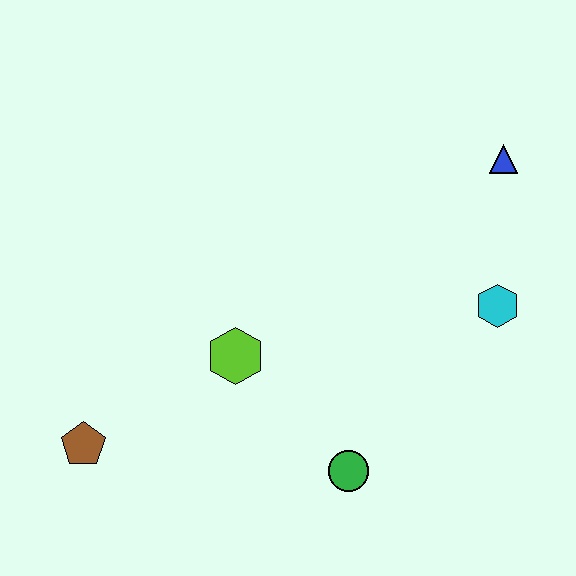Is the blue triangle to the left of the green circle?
No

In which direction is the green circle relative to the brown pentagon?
The green circle is to the right of the brown pentagon.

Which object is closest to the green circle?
The lime hexagon is closest to the green circle.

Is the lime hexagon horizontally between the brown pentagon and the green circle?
Yes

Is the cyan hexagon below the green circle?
No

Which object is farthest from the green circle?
The blue triangle is farthest from the green circle.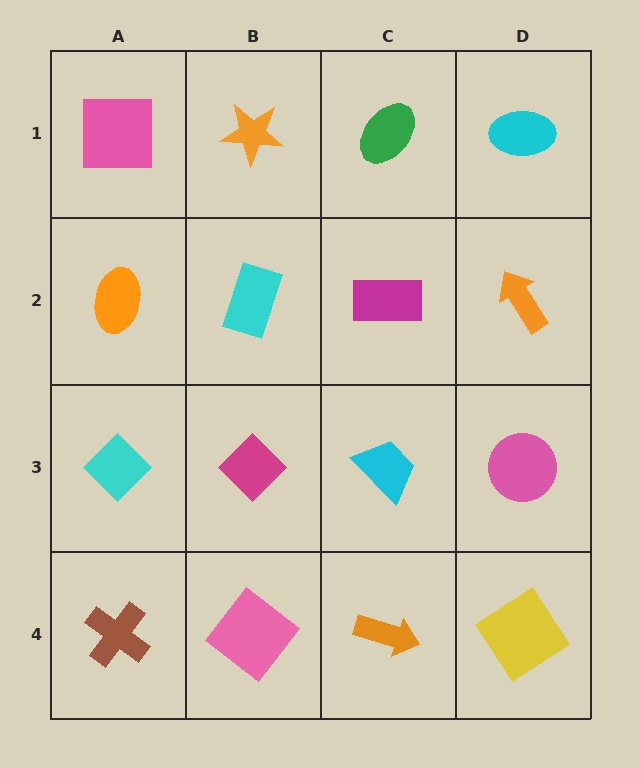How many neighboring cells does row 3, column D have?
3.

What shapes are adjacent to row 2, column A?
A pink square (row 1, column A), a cyan diamond (row 3, column A), a cyan rectangle (row 2, column B).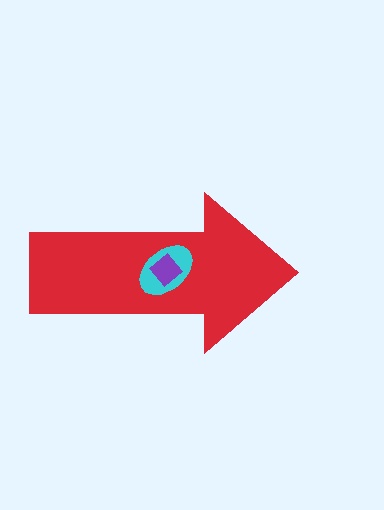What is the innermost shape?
The purple diamond.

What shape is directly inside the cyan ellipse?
The purple diamond.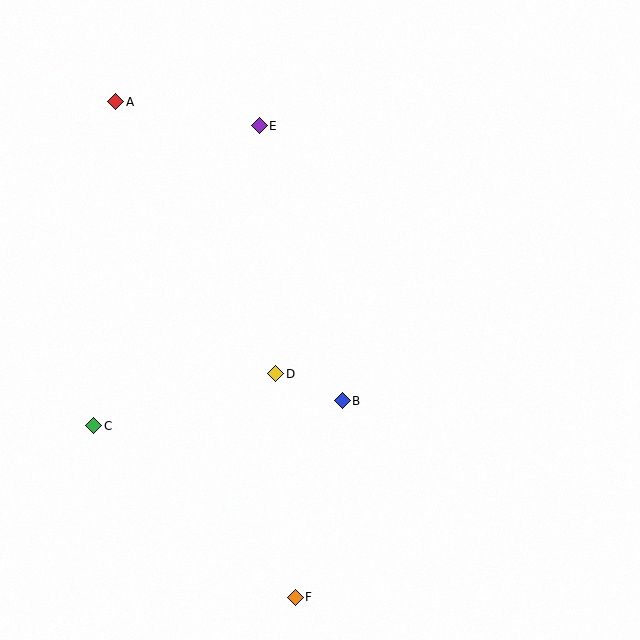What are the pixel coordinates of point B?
Point B is at (342, 401).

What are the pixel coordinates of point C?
Point C is at (94, 426).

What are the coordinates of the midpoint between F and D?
The midpoint between F and D is at (286, 486).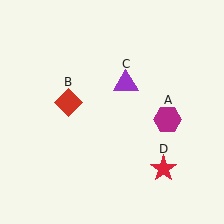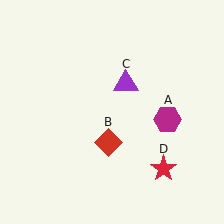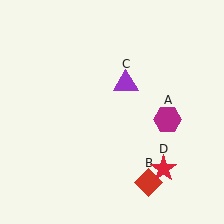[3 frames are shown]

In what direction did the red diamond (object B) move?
The red diamond (object B) moved down and to the right.